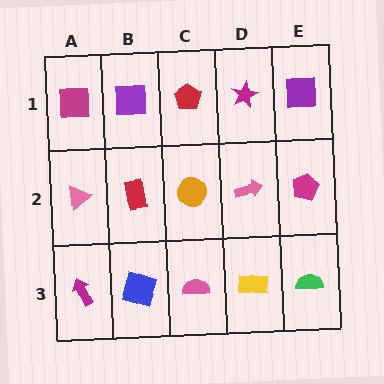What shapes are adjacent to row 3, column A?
A pink triangle (row 2, column A), a blue square (row 3, column B).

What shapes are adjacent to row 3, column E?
A magenta pentagon (row 2, column E), a yellow rectangle (row 3, column D).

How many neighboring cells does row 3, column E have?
2.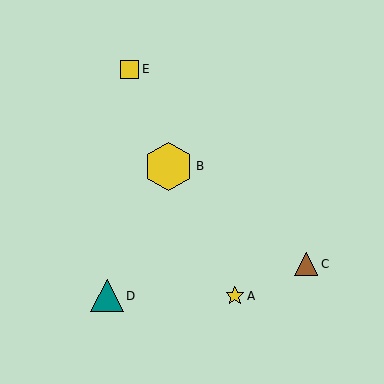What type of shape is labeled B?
Shape B is a yellow hexagon.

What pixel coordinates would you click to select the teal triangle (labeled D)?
Click at (107, 296) to select the teal triangle D.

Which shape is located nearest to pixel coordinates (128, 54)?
The yellow square (labeled E) at (130, 69) is nearest to that location.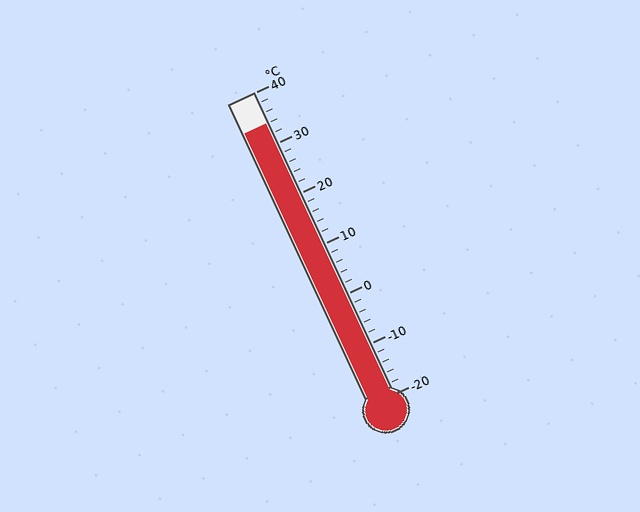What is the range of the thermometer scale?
The thermometer scale ranges from -20°C to 40°C.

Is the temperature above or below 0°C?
The temperature is above 0°C.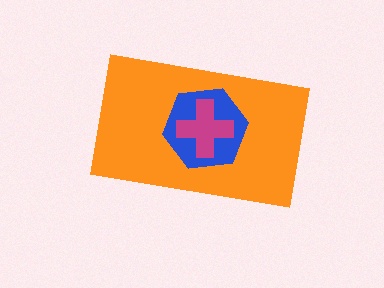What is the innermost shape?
The magenta cross.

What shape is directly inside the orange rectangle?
The blue hexagon.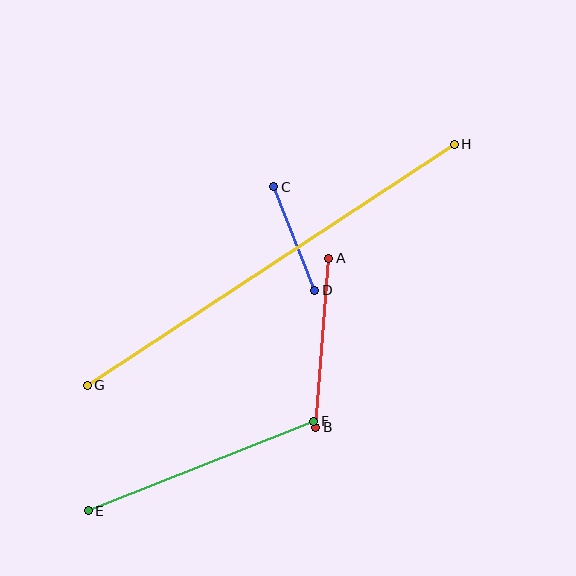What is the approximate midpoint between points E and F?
The midpoint is at approximately (201, 466) pixels.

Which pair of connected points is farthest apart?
Points G and H are farthest apart.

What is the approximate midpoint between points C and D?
The midpoint is at approximately (294, 238) pixels.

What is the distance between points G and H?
The distance is approximately 439 pixels.